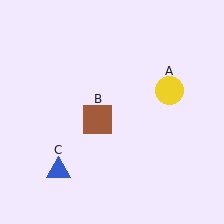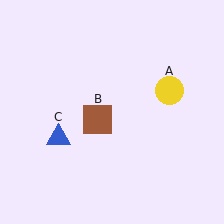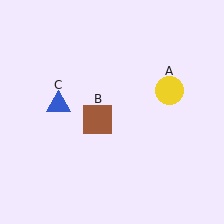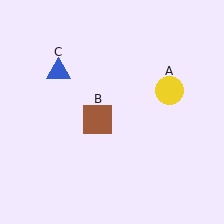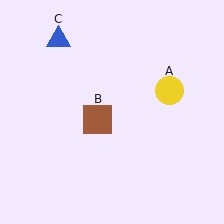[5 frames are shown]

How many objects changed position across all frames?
1 object changed position: blue triangle (object C).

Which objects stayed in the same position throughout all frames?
Yellow circle (object A) and brown square (object B) remained stationary.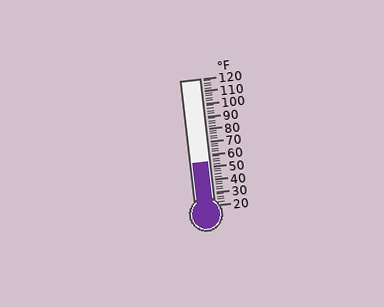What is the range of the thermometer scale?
The thermometer scale ranges from 20°F to 120°F.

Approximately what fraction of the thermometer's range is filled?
The thermometer is filled to approximately 35% of its range.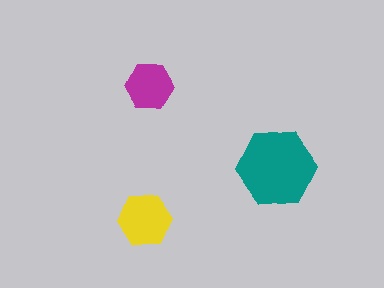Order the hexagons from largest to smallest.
the teal one, the yellow one, the magenta one.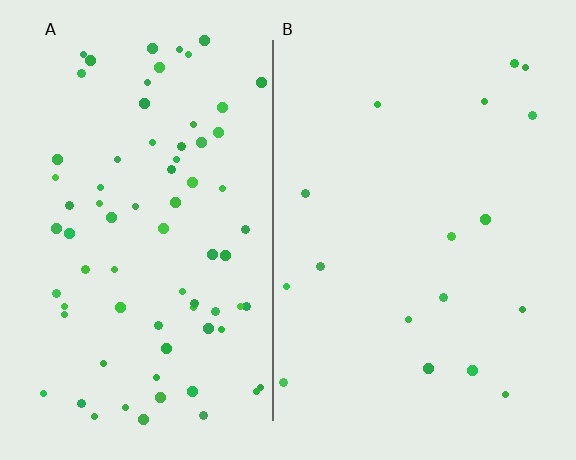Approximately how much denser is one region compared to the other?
Approximately 4.3× — region A over region B.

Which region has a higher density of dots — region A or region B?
A (the left).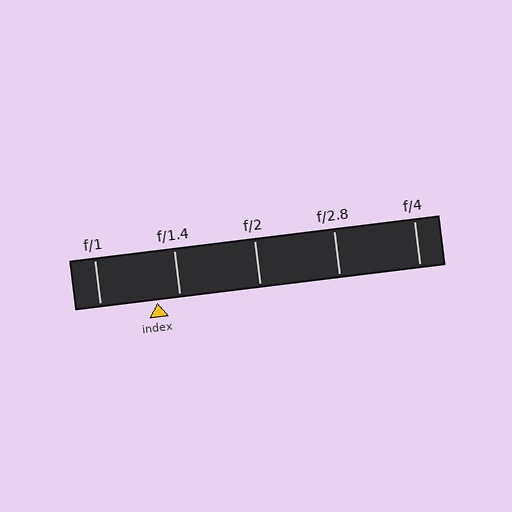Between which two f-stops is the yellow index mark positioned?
The index mark is between f/1 and f/1.4.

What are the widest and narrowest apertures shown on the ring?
The widest aperture shown is f/1 and the narrowest is f/4.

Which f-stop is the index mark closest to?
The index mark is closest to f/1.4.